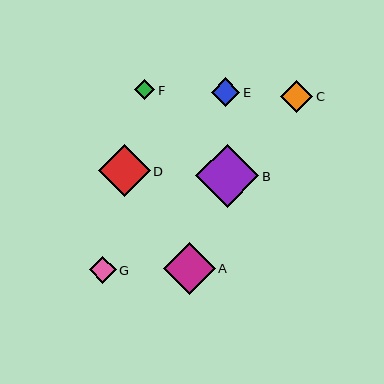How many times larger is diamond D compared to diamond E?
Diamond D is approximately 1.8 times the size of diamond E.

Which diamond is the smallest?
Diamond F is the smallest with a size of approximately 20 pixels.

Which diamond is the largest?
Diamond B is the largest with a size of approximately 63 pixels.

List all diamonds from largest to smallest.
From largest to smallest: B, A, D, C, E, G, F.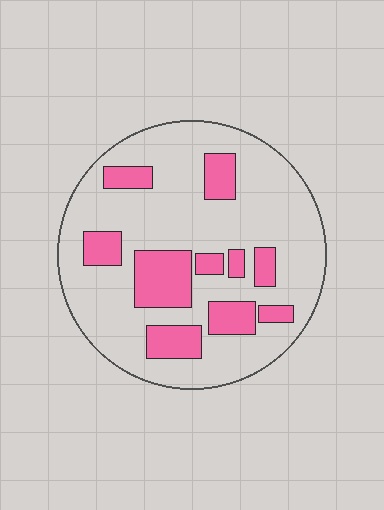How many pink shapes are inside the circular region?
10.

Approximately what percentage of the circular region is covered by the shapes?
Approximately 25%.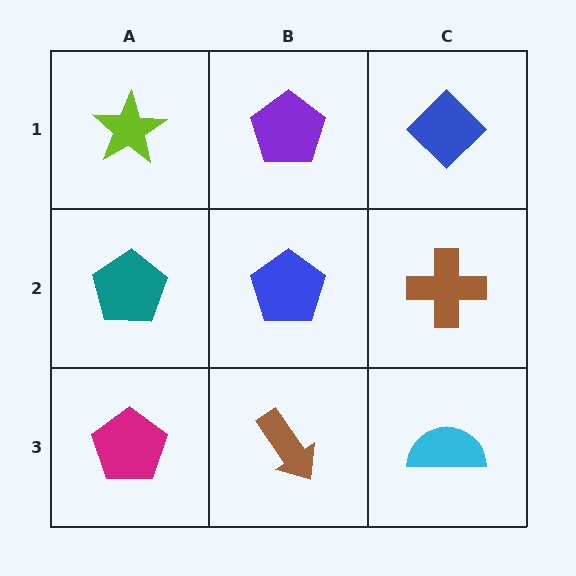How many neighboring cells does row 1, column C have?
2.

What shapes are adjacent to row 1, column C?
A brown cross (row 2, column C), a purple pentagon (row 1, column B).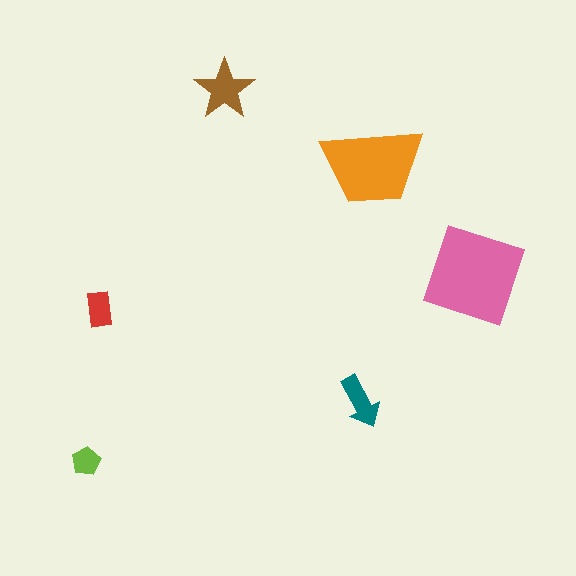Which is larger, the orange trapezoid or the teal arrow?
The orange trapezoid.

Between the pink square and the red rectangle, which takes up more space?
The pink square.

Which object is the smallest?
The lime pentagon.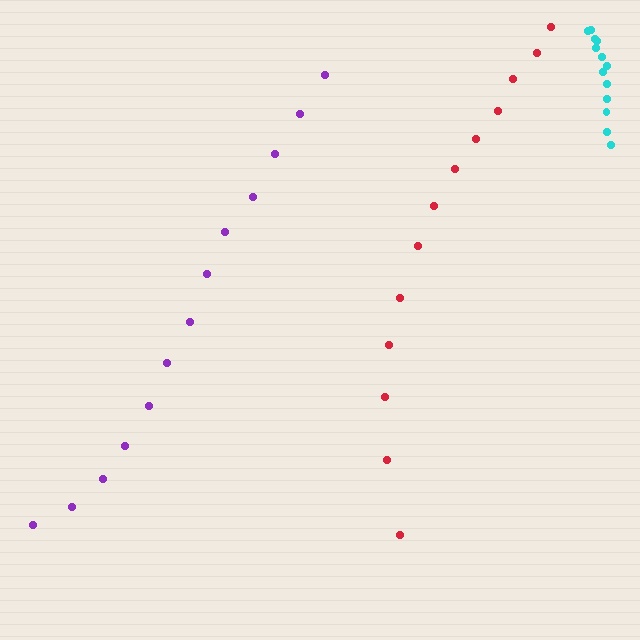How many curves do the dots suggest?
There are 3 distinct paths.